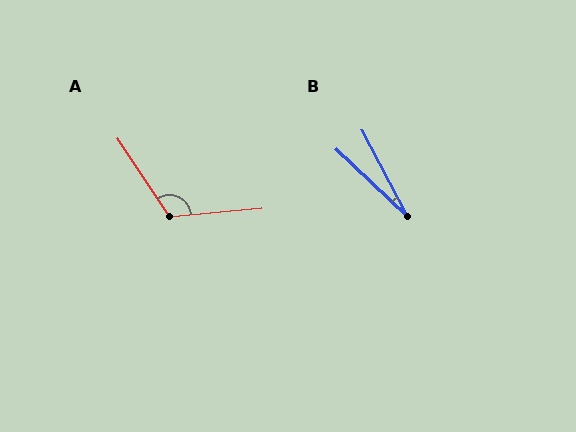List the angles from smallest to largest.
B (19°), A (118°).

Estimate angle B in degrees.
Approximately 19 degrees.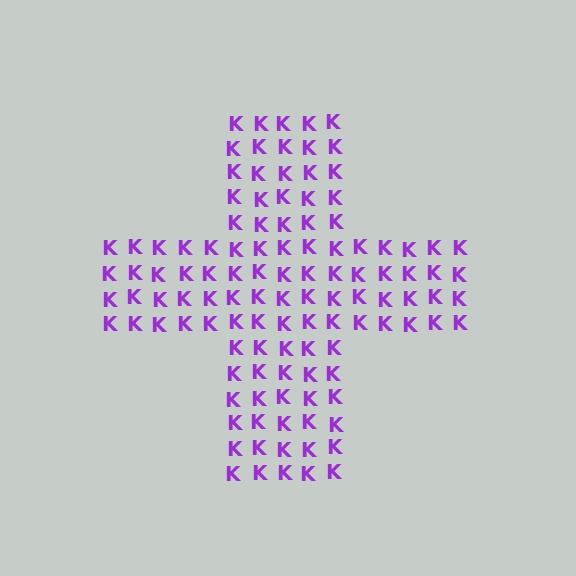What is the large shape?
The large shape is a cross.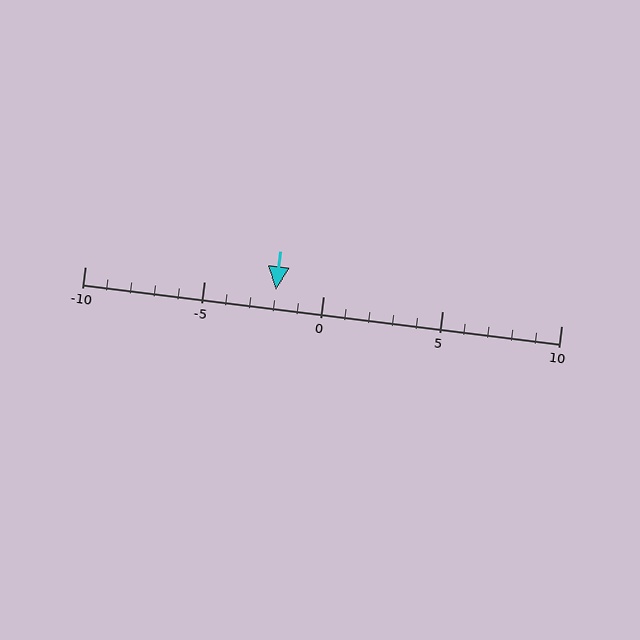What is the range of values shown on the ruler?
The ruler shows values from -10 to 10.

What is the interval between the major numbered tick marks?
The major tick marks are spaced 5 units apart.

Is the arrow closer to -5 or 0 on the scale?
The arrow is closer to 0.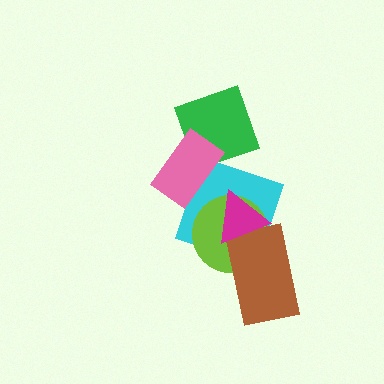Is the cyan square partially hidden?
Yes, it is partially covered by another shape.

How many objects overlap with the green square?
1 object overlaps with the green square.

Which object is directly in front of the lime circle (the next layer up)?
The brown rectangle is directly in front of the lime circle.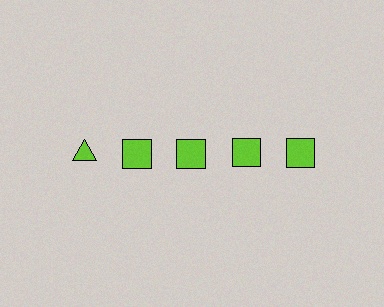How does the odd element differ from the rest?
It has a different shape: triangle instead of square.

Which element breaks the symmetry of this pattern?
The lime triangle in the top row, leftmost column breaks the symmetry. All other shapes are lime squares.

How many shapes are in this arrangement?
There are 5 shapes arranged in a grid pattern.